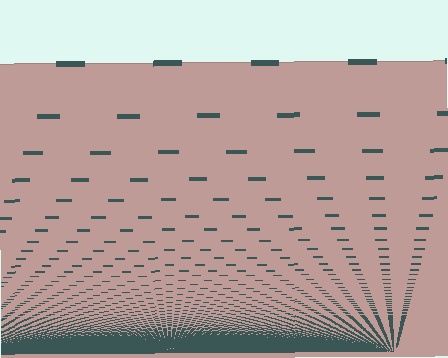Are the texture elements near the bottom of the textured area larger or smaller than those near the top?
Smaller. The gradient is inverted — elements near the bottom are smaller and denser.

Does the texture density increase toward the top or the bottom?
Density increases toward the bottom.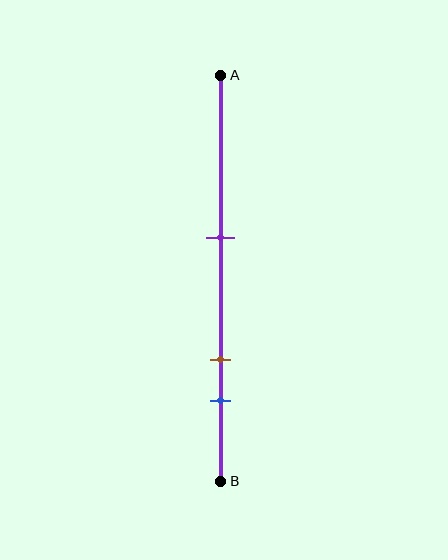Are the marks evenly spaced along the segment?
No, the marks are not evenly spaced.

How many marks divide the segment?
There are 3 marks dividing the segment.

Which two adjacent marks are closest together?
The brown and blue marks are the closest adjacent pair.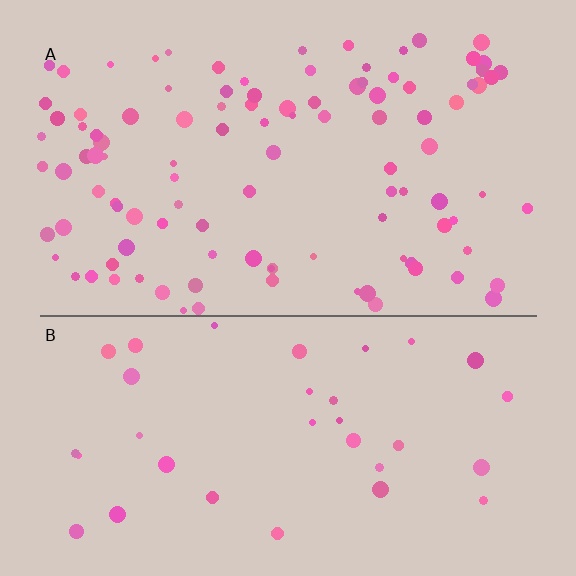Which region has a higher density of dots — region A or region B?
A (the top).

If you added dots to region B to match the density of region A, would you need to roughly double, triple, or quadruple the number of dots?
Approximately triple.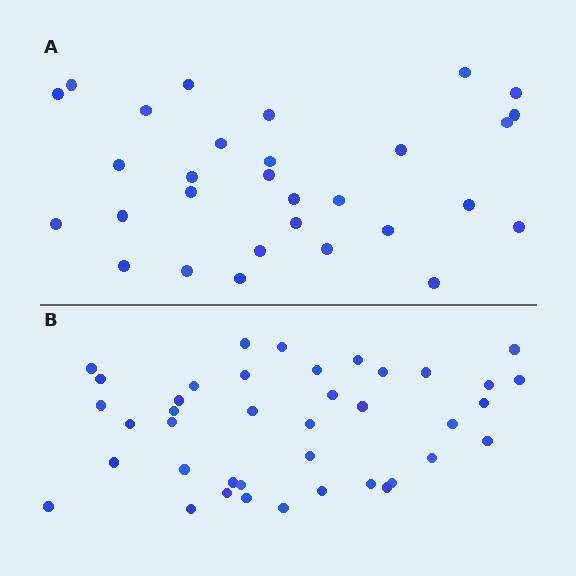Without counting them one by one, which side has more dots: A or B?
Region B (the bottom region) has more dots.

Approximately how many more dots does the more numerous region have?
Region B has roughly 10 or so more dots than region A.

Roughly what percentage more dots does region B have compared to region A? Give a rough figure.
About 35% more.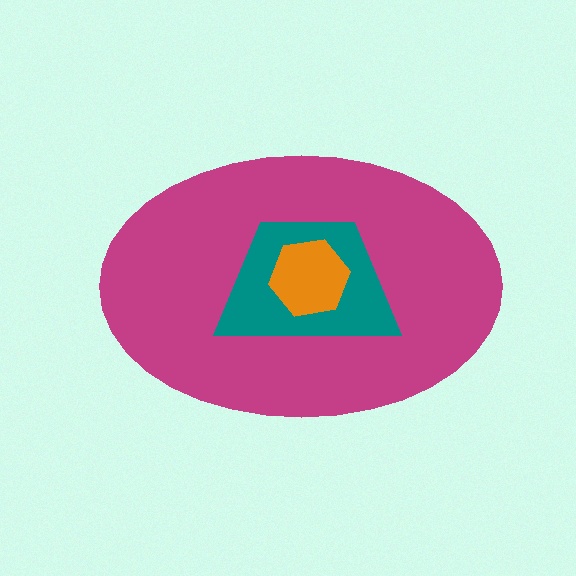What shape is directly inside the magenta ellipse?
The teal trapezoid.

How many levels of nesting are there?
3.